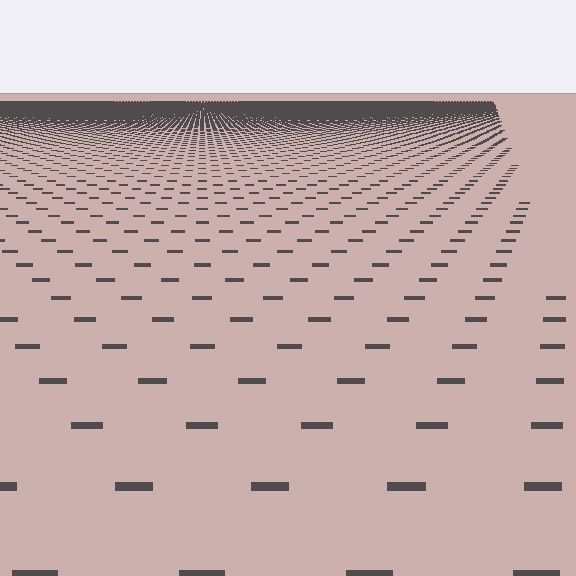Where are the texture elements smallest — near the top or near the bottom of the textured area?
Near the top.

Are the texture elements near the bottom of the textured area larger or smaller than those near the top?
Larger. Near the bottom, elements are closer to the viewer and appear at a bigger on-screen size.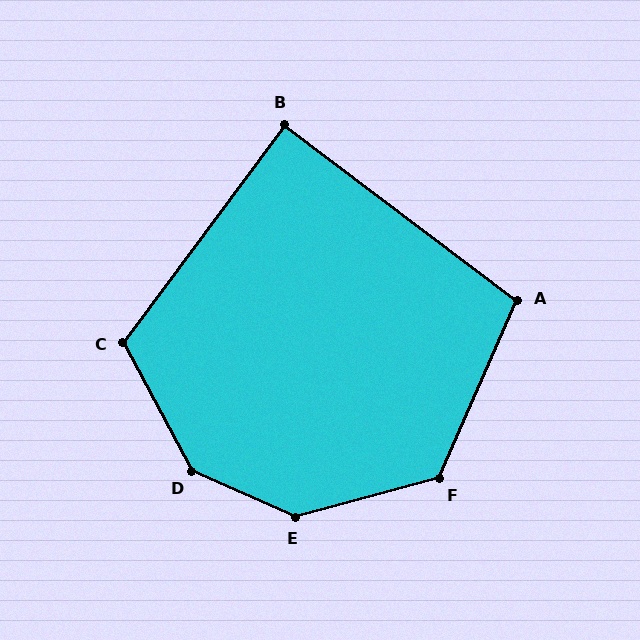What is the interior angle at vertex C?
Approximately 115 degrees (obtuse).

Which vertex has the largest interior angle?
D, at approximately 142 degrees.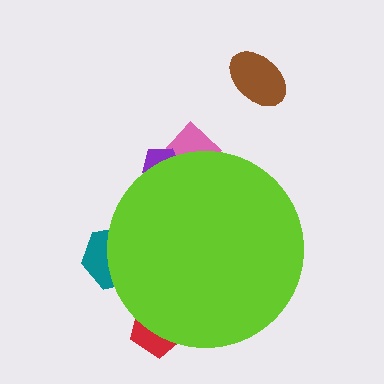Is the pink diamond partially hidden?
Yes, the pink diamond is partially hidden behind the lime circle.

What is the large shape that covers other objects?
A lime circle.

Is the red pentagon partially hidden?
Yes, the red pentagon is partially hidden behind the lime circle.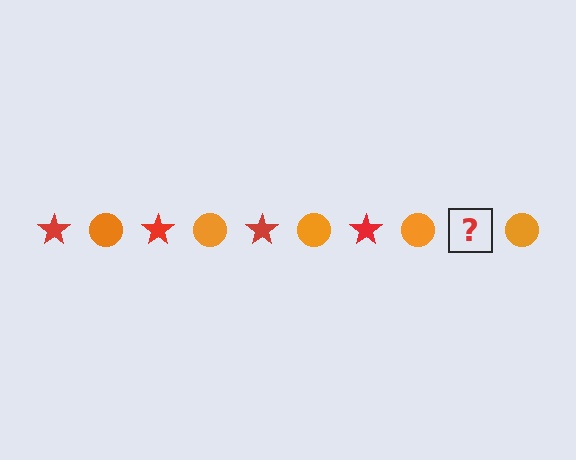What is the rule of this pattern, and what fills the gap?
The rule is that the pattern alternates between red star and orange circle. The gap should be filled with a red star.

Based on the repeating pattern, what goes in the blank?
The blank should be a red star.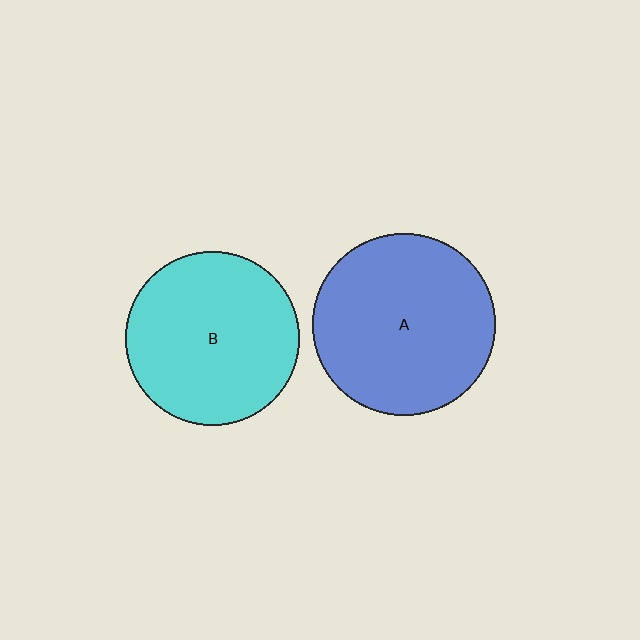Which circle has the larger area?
Circle A (blue).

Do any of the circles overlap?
No, none of the circles overlap.